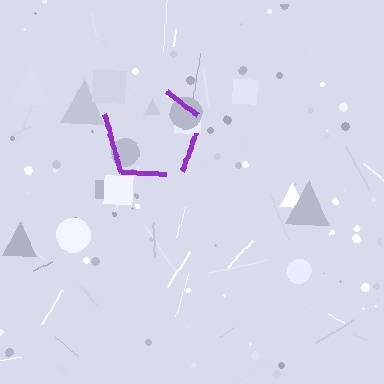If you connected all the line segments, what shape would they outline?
They would outline a pentagon.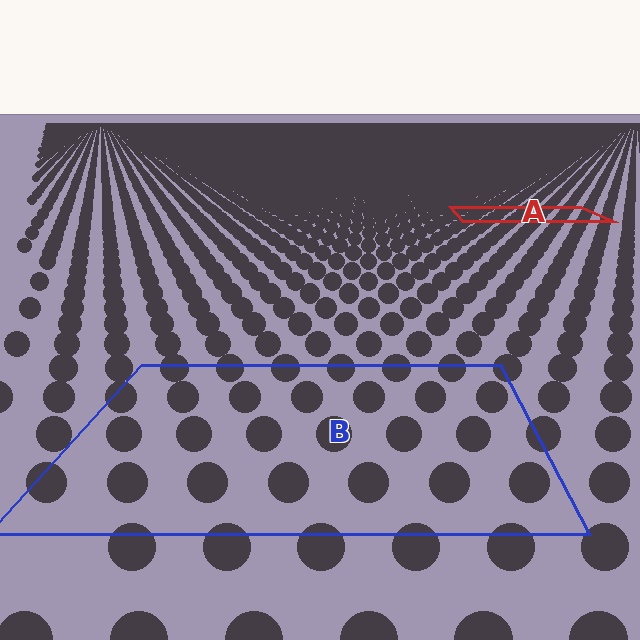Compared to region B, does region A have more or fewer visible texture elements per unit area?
Region A has more texture elements per unit area — they are packed more densely because it is farther away.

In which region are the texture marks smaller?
The texture marks are smaller in region A, because it is farther away.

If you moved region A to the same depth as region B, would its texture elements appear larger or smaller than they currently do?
They would appear larger. At a closer depth, the same texture elements are projected at a bigger on-screen size.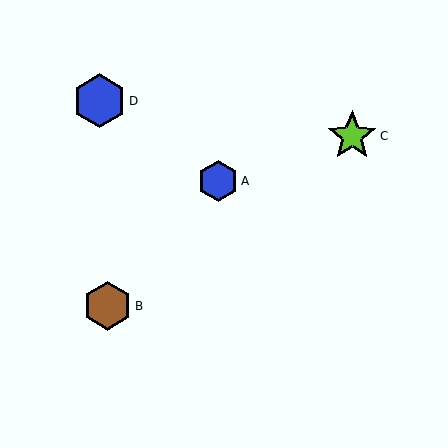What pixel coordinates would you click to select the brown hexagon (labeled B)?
Click at (108, 306) to select the brown hexagon B.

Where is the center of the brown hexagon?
The center of the brown hexagon is at (108, 306).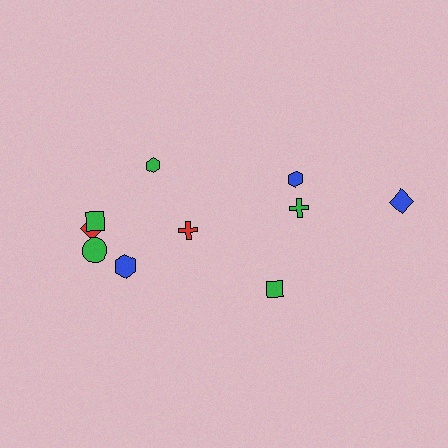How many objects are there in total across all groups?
There are 10 objects.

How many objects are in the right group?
There are 4 objects.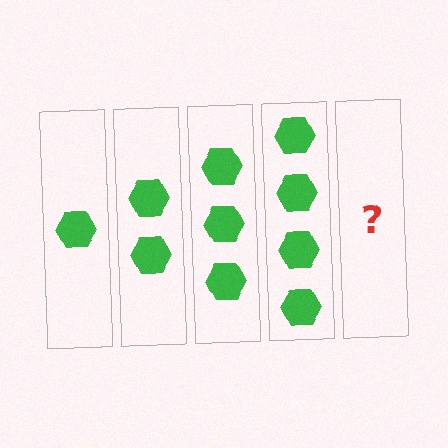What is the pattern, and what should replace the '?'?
The pattern is that each step adds one more hexagon. The '?' should be 5 hexagons.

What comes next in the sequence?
The next element should be 5 hexagons.